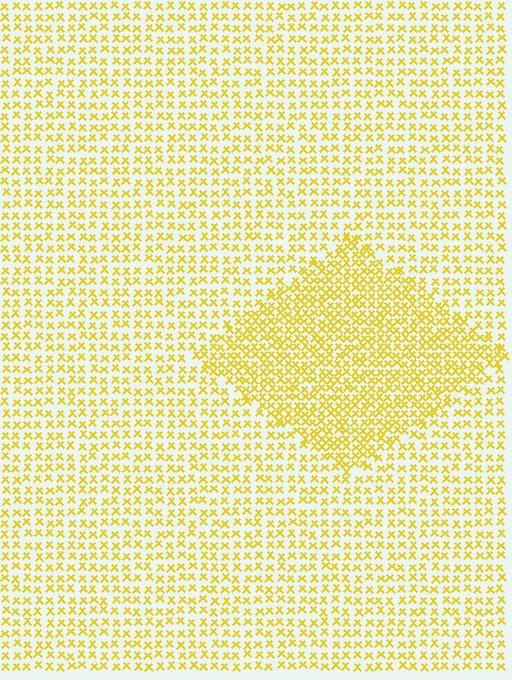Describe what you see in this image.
The image contains small yellow elements arranged at two different densities. A diamond-shaped region is visible where the elements are more densely packed than the surrounding area.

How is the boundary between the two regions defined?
The boundary is defined by a change in element density (approximately 1.7x ratio). All elements are the same color, size, and shape.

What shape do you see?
I see a diamond.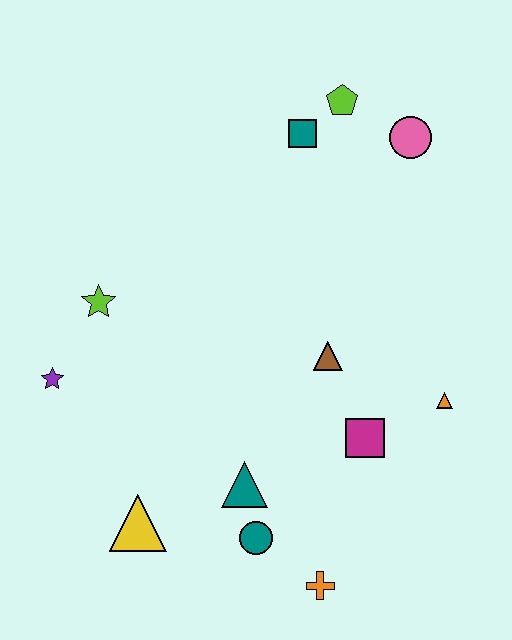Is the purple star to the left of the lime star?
Yes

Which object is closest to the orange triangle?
The magenta square is closest to the orange triangle.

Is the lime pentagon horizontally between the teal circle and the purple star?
No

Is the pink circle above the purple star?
Yes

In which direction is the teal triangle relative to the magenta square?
The teal triangle is to the left of the magenta square.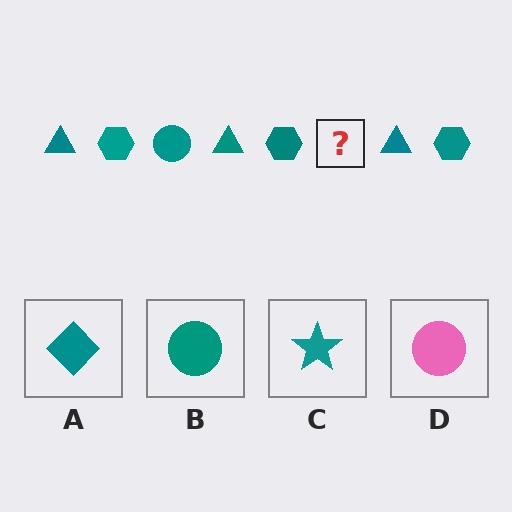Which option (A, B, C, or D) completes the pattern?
B.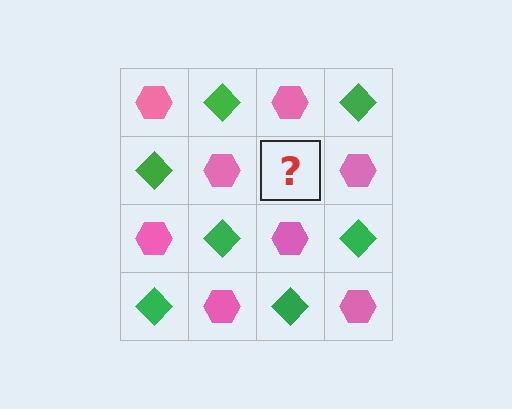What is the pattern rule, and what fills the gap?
The rule is that it alternates pink hexagon and green diamond in a checkerboard pattern. The gap should be filled with a green diamond.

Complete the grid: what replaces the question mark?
The question mark should be replaced with a green diamond.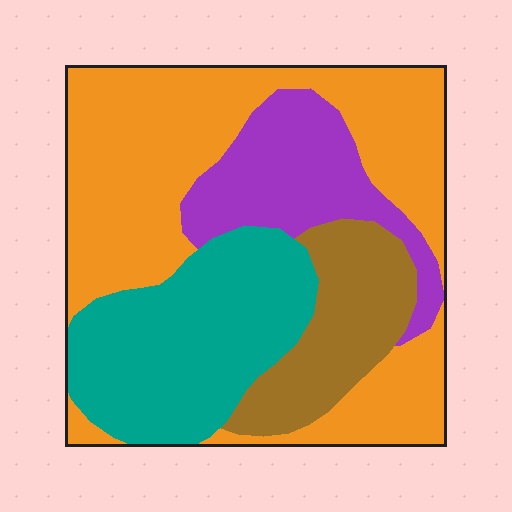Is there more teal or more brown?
Teal.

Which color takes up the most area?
Orange, at roughly 45%.